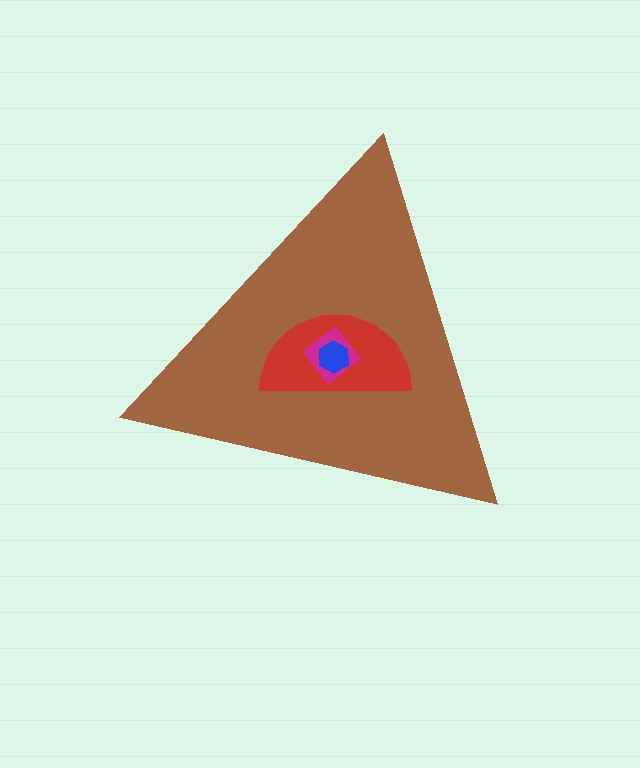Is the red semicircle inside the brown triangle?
Yes.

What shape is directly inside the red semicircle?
The magenta diamond.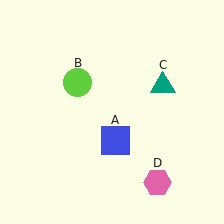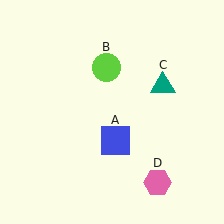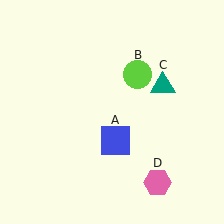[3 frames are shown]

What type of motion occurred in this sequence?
The lime circle (object B) rotated clockwise around the center of the scene.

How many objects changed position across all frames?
1 object changed position: lime circle (object B).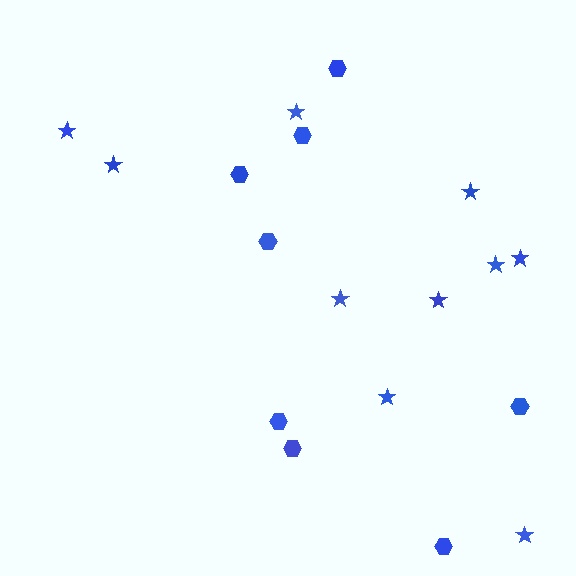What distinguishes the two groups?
There are 2 groups: one group of hexagons (8) and one group of stars (10).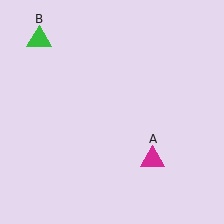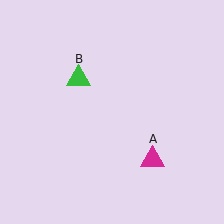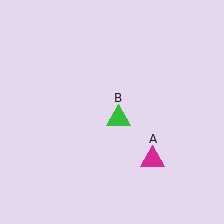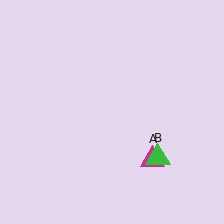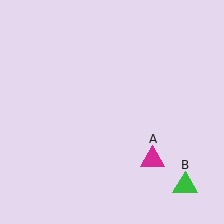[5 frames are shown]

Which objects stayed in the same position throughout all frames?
Magenta triangle (object A) remained stationary.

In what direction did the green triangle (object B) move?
The green triangle (object B) moved down and to the right.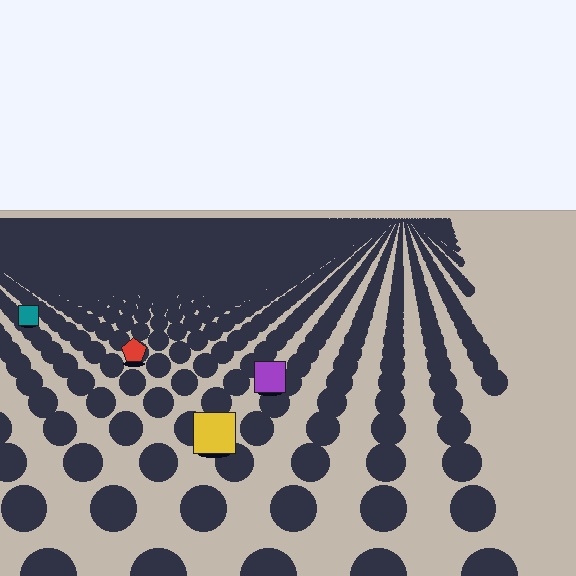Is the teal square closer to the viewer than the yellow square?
No. The yellow square is closer — you can tell from the texture gradient: the ground texture is coarser near it.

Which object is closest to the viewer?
The yellow square is closest. The texture marks near it are larger and more spread out.